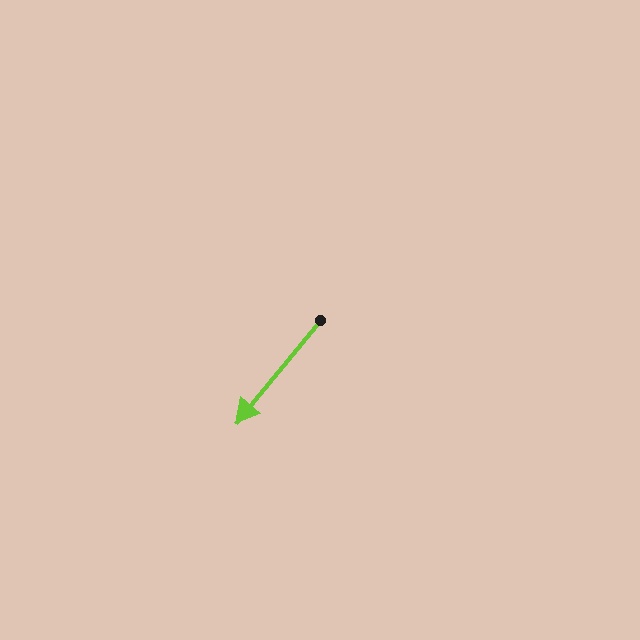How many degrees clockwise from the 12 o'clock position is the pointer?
Approximately 219 degrees.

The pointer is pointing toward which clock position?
Roughly 7 o'clock.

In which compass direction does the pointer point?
Southwest.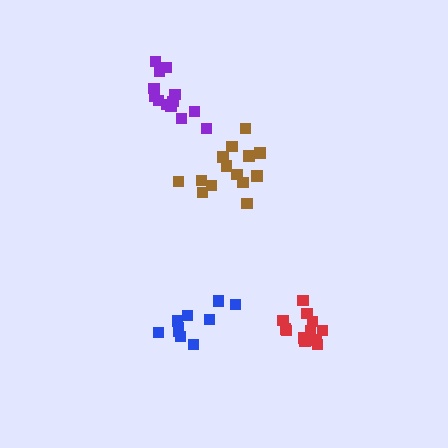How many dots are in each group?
Group 1: 11 dots, Group 2: 14 dots, Group 3: 12 dots, Group 4: 14 dots (51 total).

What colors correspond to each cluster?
The clusters are colored: blue, brown, red, purple.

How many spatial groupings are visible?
There are 4 spatial groupings.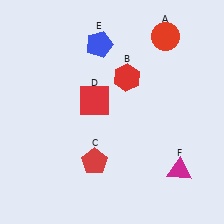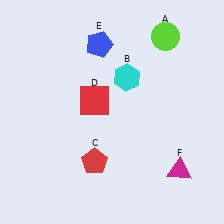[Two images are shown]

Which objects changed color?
A changed from red to lime. B changed from red to cyan.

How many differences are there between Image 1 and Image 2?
There are 2 differences between the two images.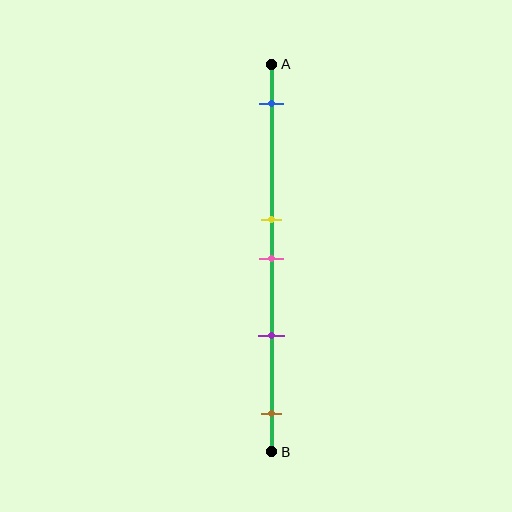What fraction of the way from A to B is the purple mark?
The purple mark is approximately 70% (0.7) of the way from A to B.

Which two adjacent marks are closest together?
The yellow and pink marks are the closest adjacent pair.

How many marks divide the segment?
There are 5 marks dividing the segment.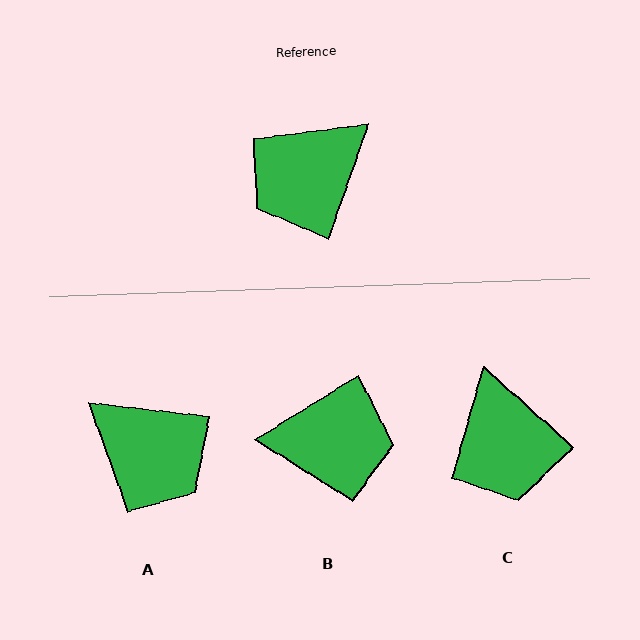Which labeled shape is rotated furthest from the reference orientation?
B, about 141 degrees away.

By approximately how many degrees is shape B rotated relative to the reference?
Approximately 141 degrees counter-clockwise.